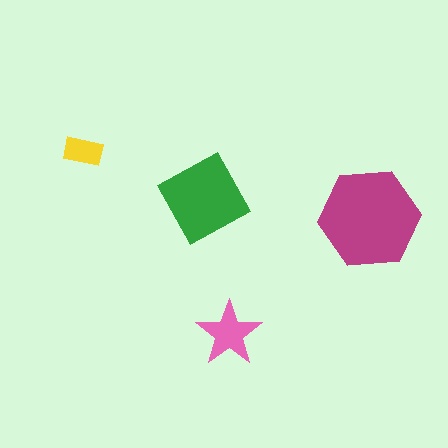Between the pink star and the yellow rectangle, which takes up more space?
The pink star.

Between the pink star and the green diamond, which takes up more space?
The green diamond.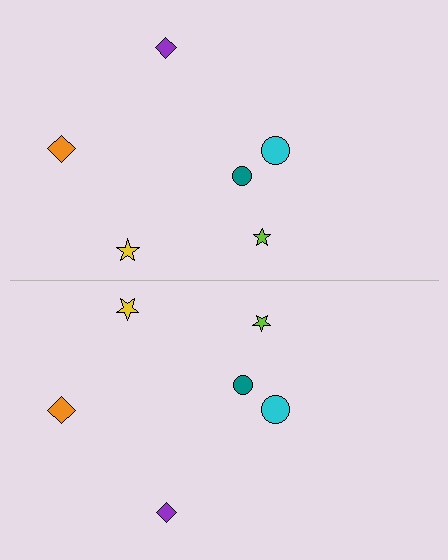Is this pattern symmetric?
Yes, this pattern has bilateral (reflection) symmetry.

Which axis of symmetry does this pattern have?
The pattern has a horizontal axis of symmetry running through the center of the image.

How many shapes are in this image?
There are 12 shapes in this image.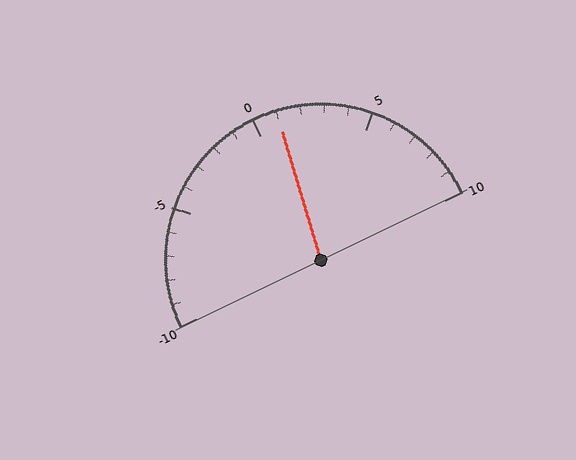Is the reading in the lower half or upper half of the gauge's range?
The reading is in the upper half of the range (-10 to 10).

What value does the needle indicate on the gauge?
The needle indicates approximately 1.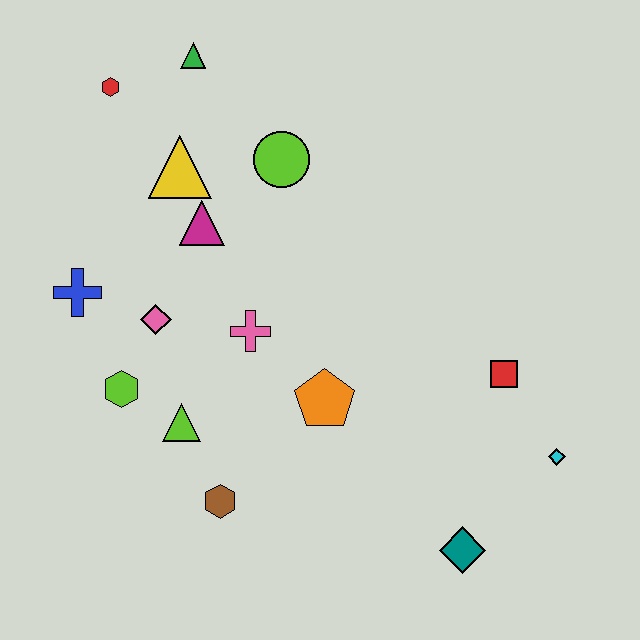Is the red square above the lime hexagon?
Yes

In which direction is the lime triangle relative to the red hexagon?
The lime triangle is below the red hexagon.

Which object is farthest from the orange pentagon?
The red hexagon is farthest from the orange pentagon.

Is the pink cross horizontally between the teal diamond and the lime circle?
No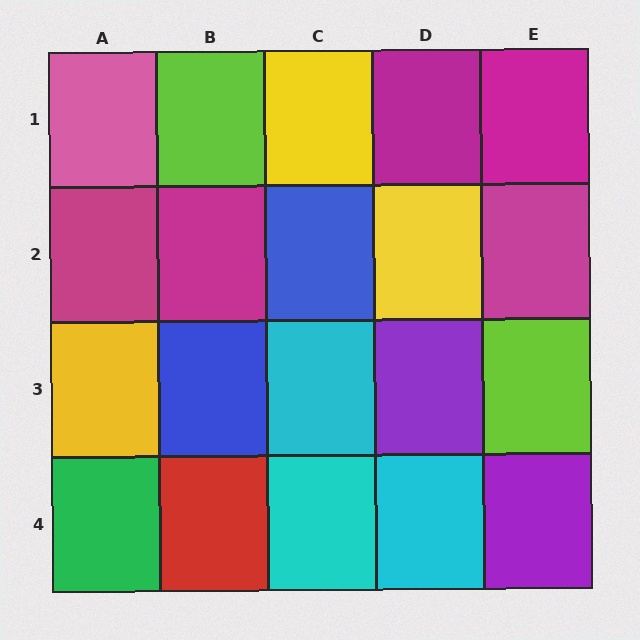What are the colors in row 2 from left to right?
Magenta, magenta, blue, yellow, magenta.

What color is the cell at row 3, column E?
Lime.